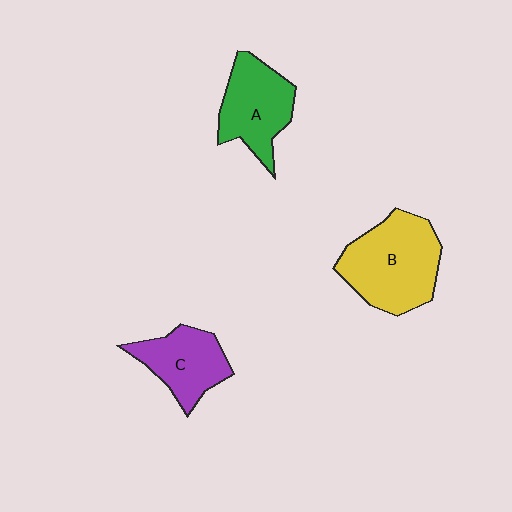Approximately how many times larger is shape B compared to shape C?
Approximately 1.5 times.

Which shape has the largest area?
Shape B (yellow).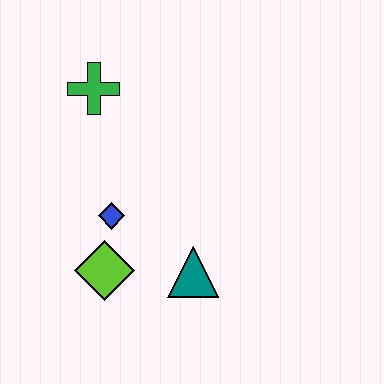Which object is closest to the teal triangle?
The lime diamond is closest to the teal triangle.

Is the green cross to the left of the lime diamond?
Yes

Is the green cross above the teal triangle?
Yes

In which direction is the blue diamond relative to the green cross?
The blue diamond is below the green cross.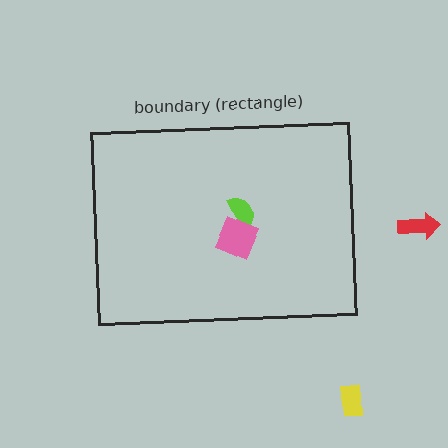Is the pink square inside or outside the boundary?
Inside.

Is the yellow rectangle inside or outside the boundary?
Outside.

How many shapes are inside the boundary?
2 inside, 2 outside.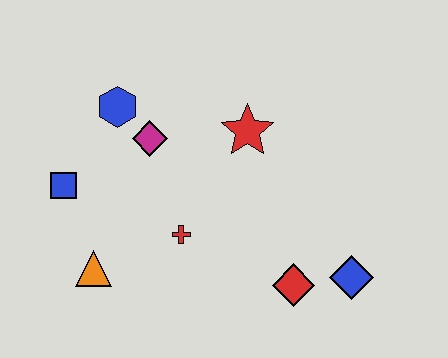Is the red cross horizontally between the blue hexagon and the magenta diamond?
No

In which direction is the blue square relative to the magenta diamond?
The blue square is to the left of the magenta diamond.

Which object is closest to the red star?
The magenta diamond is closest to the red star.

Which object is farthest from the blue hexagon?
The blue diamond is farthest from the blue hexagon.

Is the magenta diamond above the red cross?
Yes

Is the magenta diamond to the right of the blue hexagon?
Yes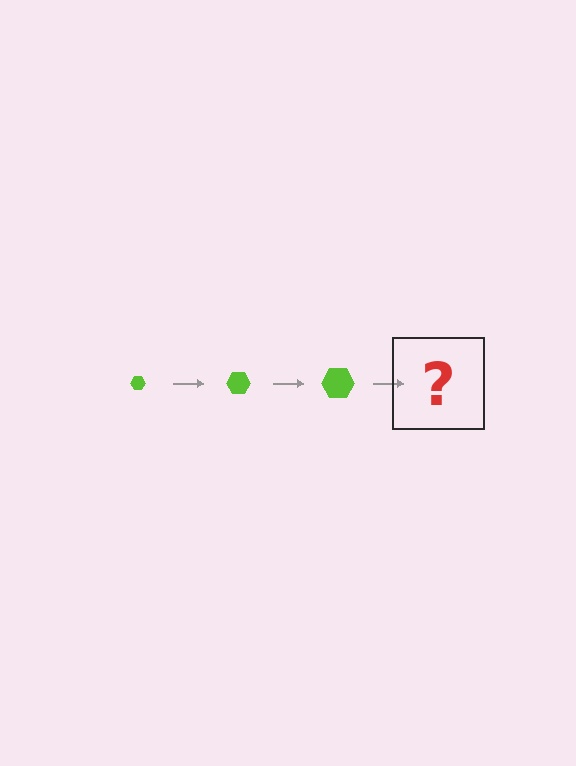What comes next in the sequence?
The next element should be a lime hexagon, larger than the previous one.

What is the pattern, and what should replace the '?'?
The pattern is that the hexagon gets progressively larger each step. The '?' should be a lime hexagon, larger than the previous one.